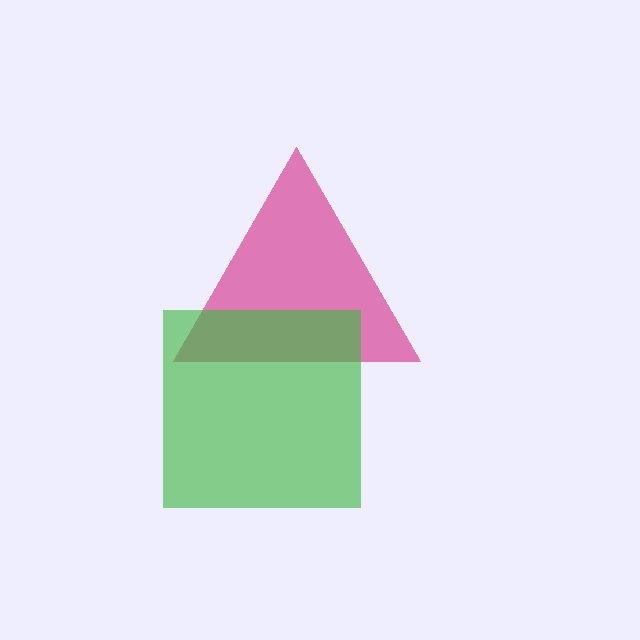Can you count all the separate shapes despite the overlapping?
Yes, there are 2 separate shapes.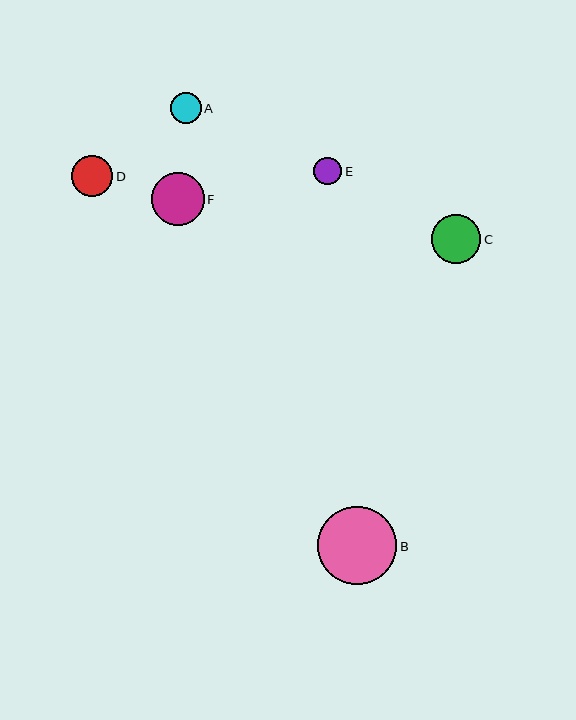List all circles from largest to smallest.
From largest to smallest: B, F, C, D, A, E.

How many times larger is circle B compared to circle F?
Circle B is approximately 1.5 times the size of circle F.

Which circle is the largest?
Circle B is the largest with a size of approximately 79 pixels.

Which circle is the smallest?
Circle E is the smallest with a size of approximately 28 pixels.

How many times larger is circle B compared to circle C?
Circle B is approximately 1.6 times the size of circle C.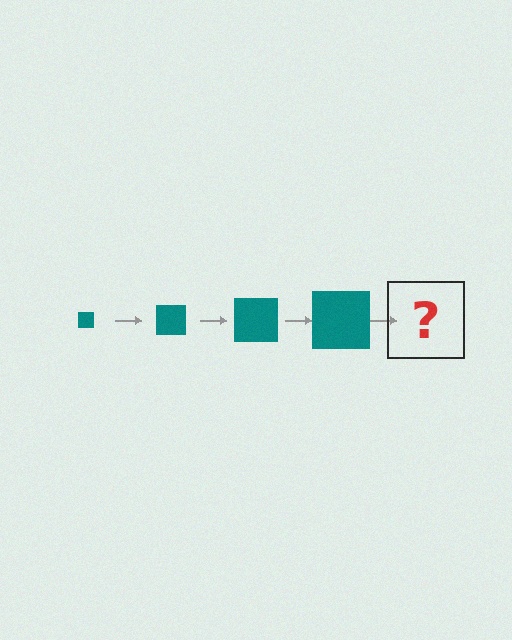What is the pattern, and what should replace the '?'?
The pattern is that the square gets progressively larger each step. The '?' should be a teal square, larger than the previous one.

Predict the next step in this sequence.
The next step is a teal square, larger than the previous one.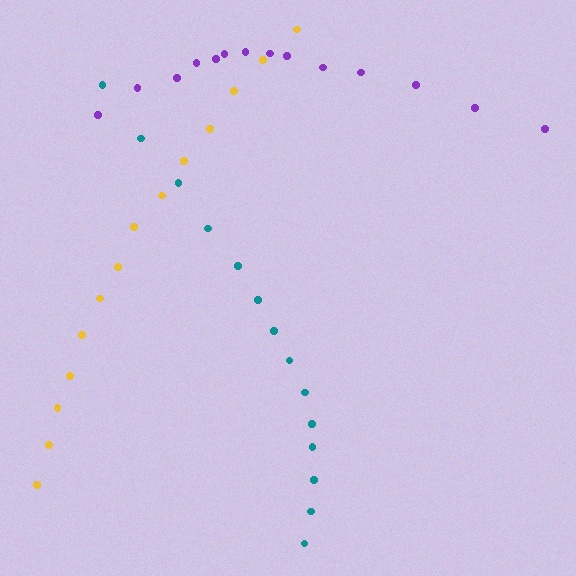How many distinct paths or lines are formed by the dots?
There are 3 distinct paths.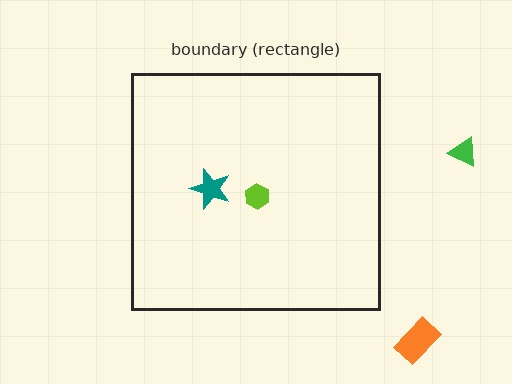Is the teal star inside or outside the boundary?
Inside.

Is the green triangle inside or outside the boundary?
Outside.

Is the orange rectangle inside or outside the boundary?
Outside.